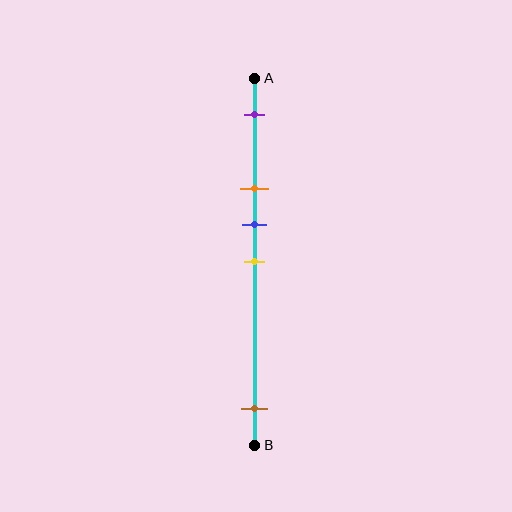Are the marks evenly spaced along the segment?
No, the marks are not evenly spaced.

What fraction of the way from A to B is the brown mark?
The brown mark is approximately 90% (0.9) of the way from A to B.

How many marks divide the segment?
There are 5 marks dividing the segment.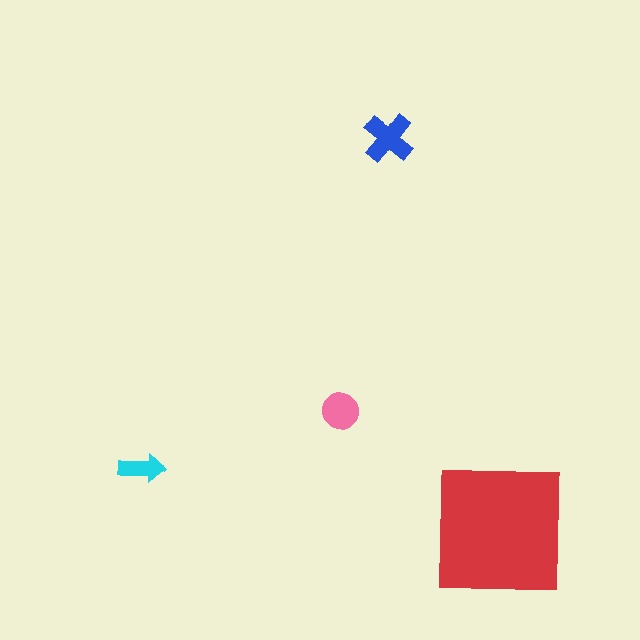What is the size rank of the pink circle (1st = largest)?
3rd.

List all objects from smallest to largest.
The cyan arrow, the pink circle, the blue cross, the red square.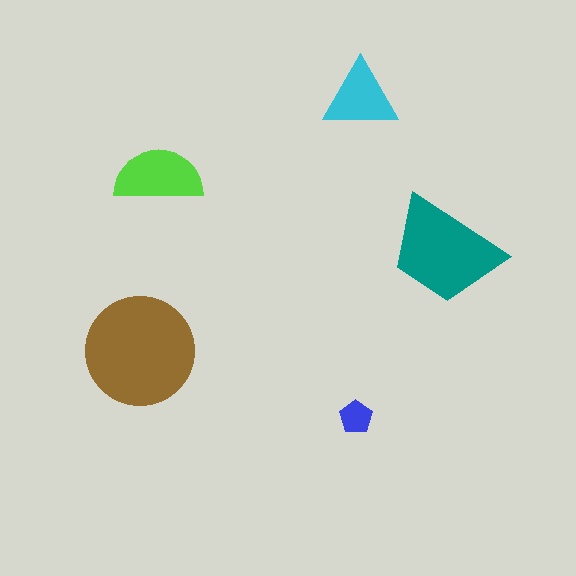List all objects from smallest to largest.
The blue pentagon, the cyan triangle, the lime semicircle, the teal trapezoid, the brown circle.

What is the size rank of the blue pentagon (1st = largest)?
5th.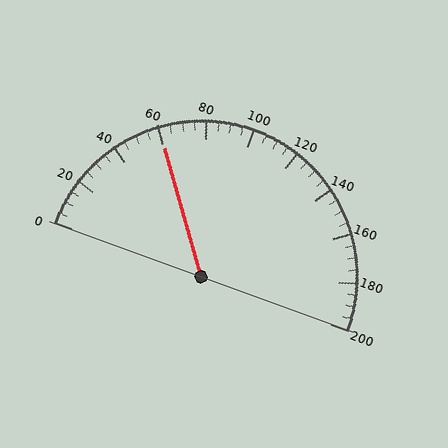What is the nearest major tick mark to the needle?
The nearest major tick mark is 60.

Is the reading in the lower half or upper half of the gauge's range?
The reading is in the lower half of the range (0 to 200).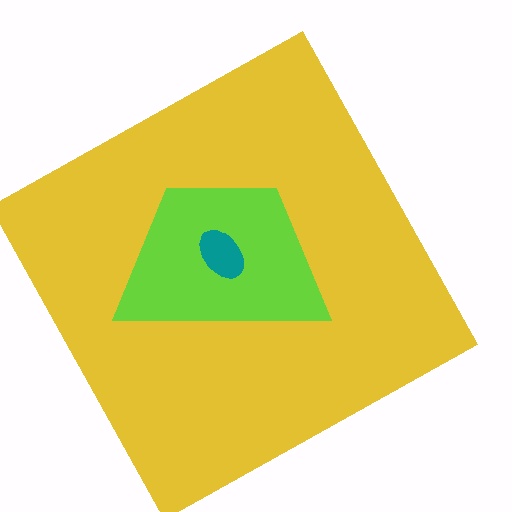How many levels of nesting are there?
3.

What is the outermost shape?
The yellow square.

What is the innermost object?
The teal ellipse.